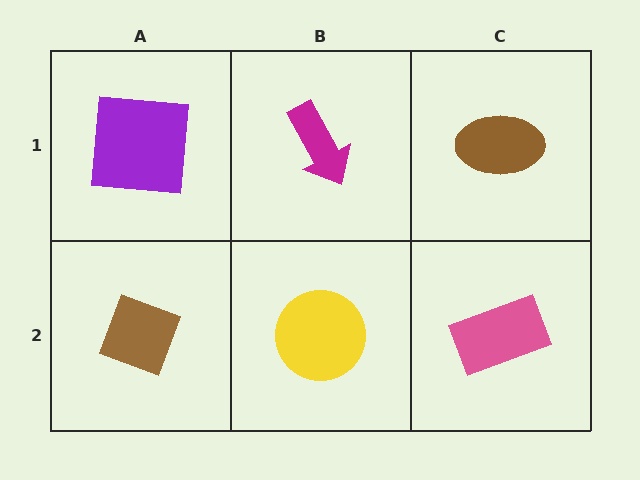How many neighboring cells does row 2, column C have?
2.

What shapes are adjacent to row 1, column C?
A pink rectangle (row 2, column C), a magenta arrow (row 1, column B).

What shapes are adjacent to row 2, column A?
A purple square (row 1, column A), a yellow circle (row 2, column B).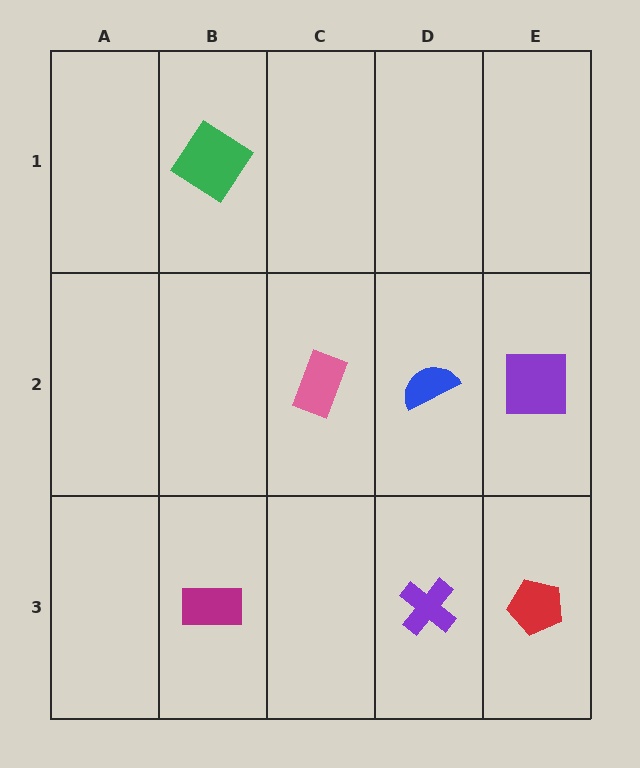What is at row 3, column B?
A magenta rectangle.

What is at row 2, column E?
A purple square.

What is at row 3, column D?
A purple cross.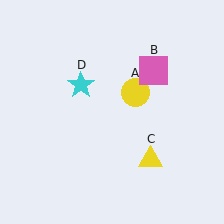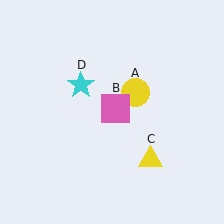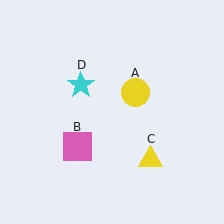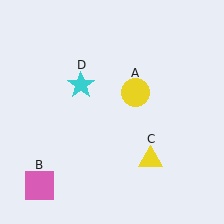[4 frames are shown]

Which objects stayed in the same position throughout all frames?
Yellow circle (object A) and yellow triangle (object C) and cyan star (object D) remained stationary.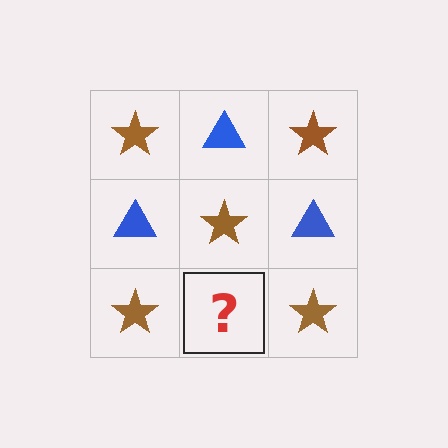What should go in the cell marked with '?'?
The missing cell should contain a blue triangle.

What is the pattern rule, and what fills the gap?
The rule is that it alternates brown star and blue triangle in a checkerboard pattern. The gap should be filled with a blue triangle.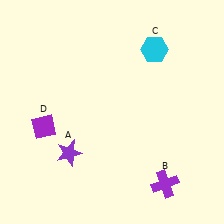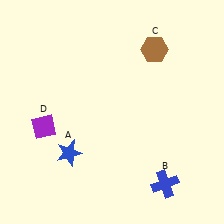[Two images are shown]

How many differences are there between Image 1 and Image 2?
There are 3 differences between the two images.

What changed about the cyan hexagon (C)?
In Image 1, C is cyan. In Image 2, it changed to brown.